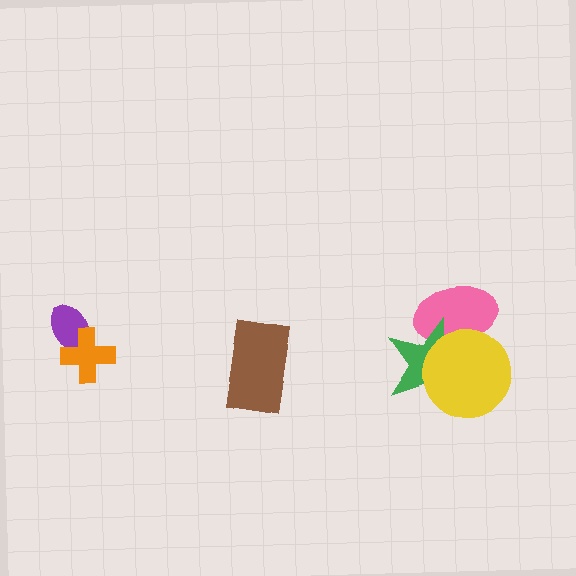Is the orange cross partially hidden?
No, no other shape covers it.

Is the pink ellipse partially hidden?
Yes, it is partially covered by another shape.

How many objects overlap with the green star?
2 objects overlap with the green star.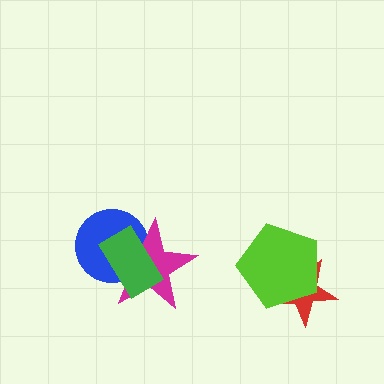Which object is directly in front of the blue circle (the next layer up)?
The magenta star is directly in front of the blue circle.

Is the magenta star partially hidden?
Yes, it is partially covered by another shape.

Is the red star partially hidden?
Yes, it is partially covered by another shape.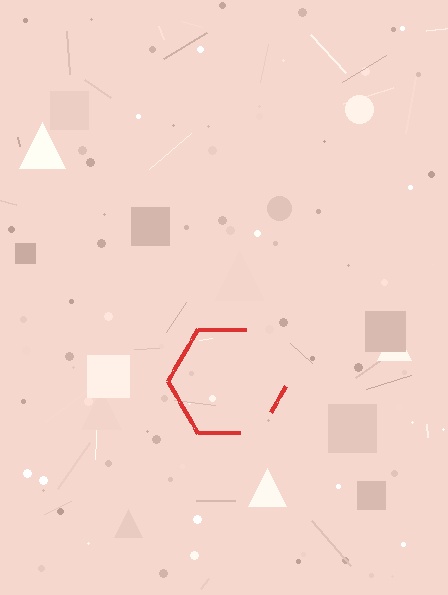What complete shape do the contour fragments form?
The contour fragments form a hexagon.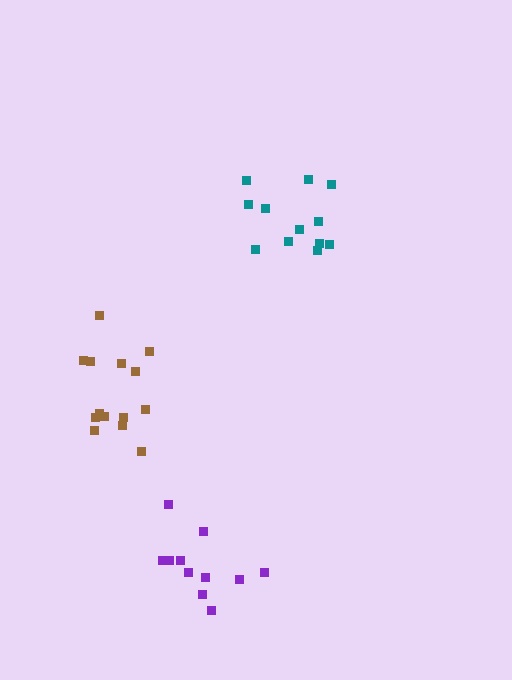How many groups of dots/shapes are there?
There are 3 groups.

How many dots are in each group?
Group 1: 14 dots, Group 2: 12 dots, Group 3: 11 dots (37 total).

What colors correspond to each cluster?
The clusters are colored: brown, teal, purple.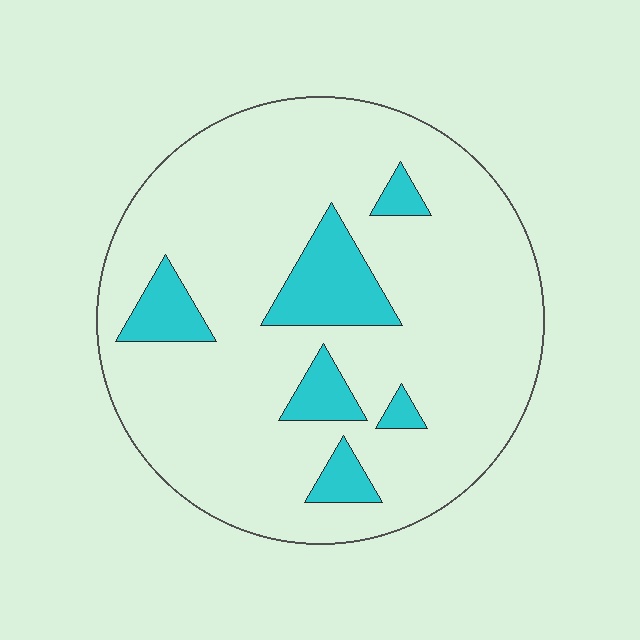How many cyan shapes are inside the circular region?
6.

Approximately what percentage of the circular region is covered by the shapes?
Approximately 15%.